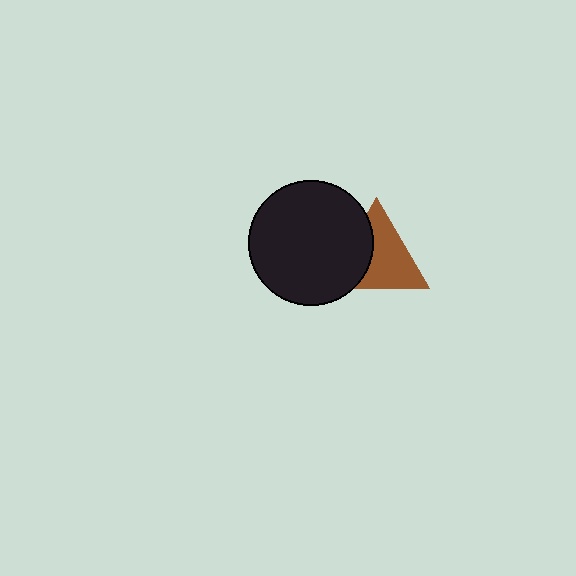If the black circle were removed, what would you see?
You would see the complete brown triangle.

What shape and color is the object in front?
The object in front is a black circle.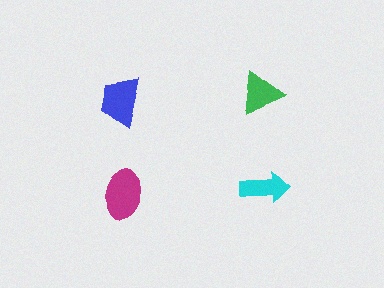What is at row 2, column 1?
A magenta ellipse.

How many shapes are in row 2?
2 shapes.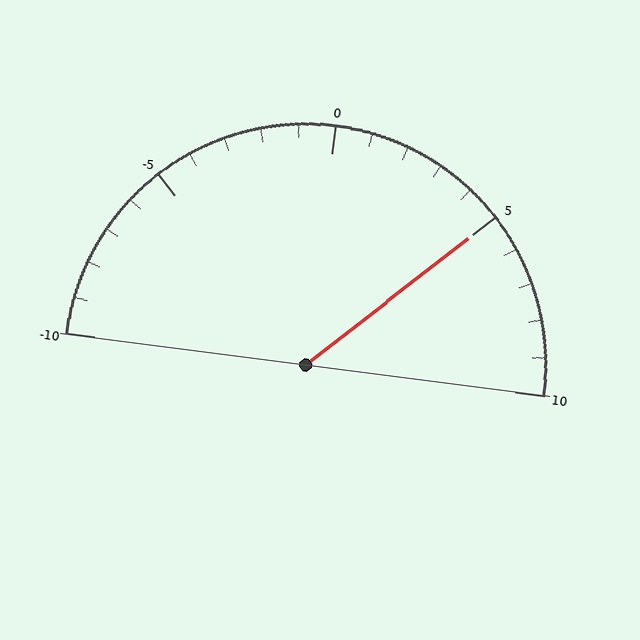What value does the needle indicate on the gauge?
The needle indicates approximately 5.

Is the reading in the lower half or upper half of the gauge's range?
The reading is in the upper half of the range (-10 to 10).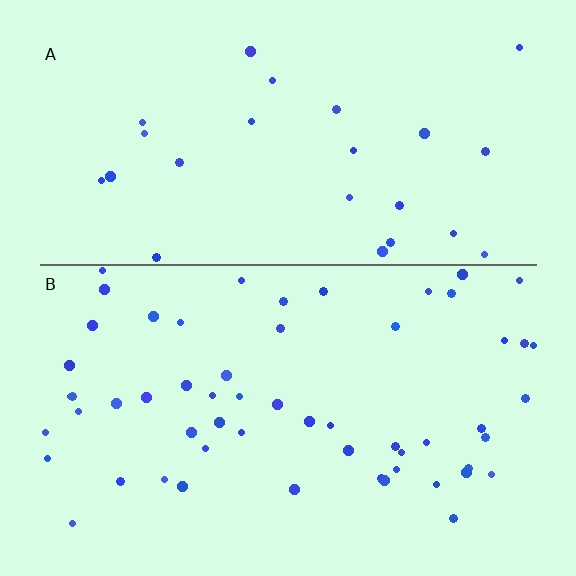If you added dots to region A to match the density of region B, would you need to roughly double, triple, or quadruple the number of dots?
Approximately double.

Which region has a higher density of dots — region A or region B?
B (the bottom).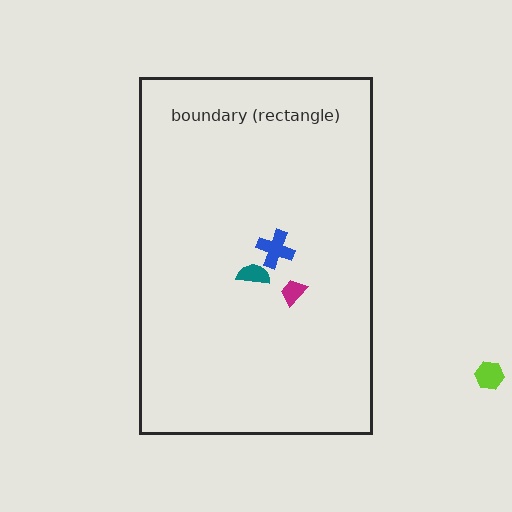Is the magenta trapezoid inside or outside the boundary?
Inside.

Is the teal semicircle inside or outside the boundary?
Inside.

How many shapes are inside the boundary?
3 inside, 1 outside.